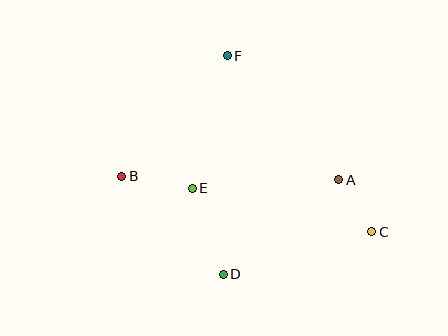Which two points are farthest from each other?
Points B and C are farthest from each other.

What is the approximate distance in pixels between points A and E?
The distance between A and E is approximately 147 pixels.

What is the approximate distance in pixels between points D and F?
The distance between D and F is approximately 218 pixels.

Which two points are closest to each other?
Points A and C are closest to each other.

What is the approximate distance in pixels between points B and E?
The distance between B and E is approximately 72 pixels.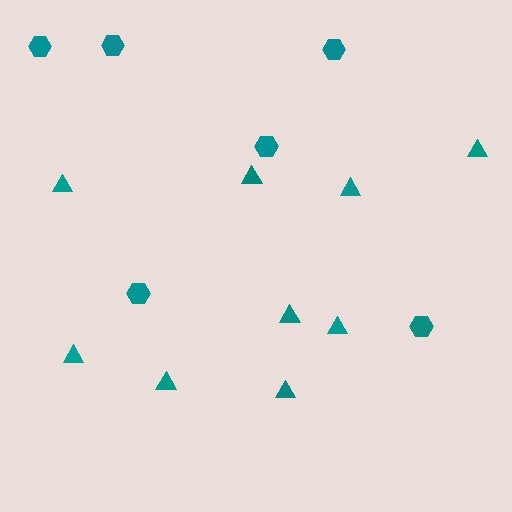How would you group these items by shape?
There are 2 groups: one group of hexagons (6) and one group of triangles (9).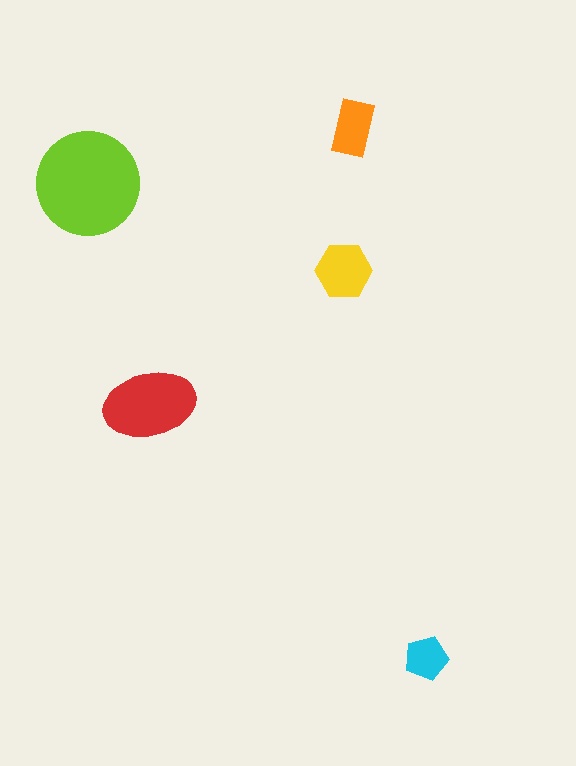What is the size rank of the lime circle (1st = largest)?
1st.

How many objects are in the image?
There are 5 objects in the image.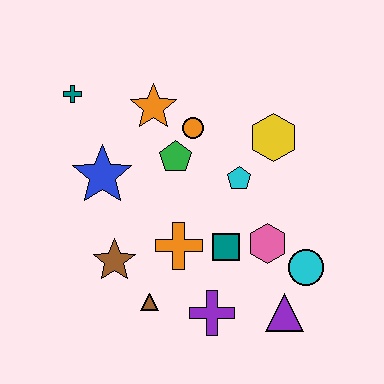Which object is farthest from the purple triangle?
The teal cross is farthest from the purple triangle.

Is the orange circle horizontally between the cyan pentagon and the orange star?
Yes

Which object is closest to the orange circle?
The green pentagon is closest to the orange circle.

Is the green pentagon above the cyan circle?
Yes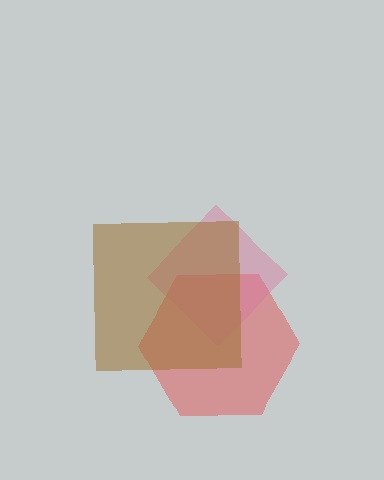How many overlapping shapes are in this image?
There are 3 overlapping shapes in the image.